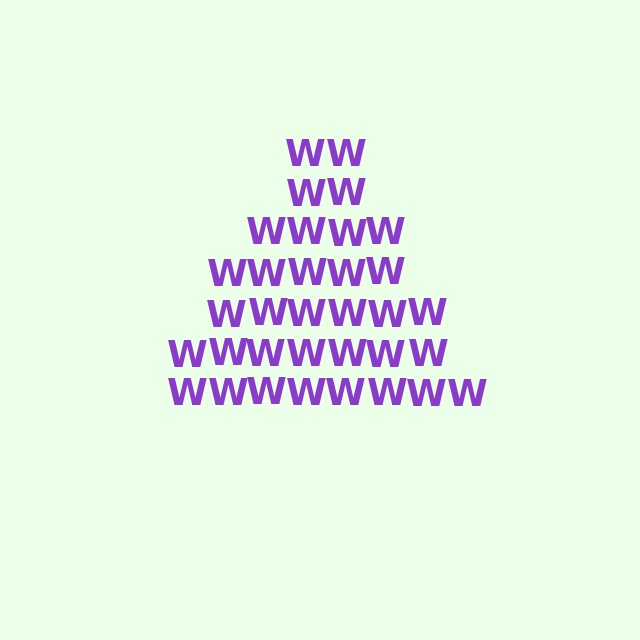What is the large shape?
The large shape is a triangle.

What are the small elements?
The small elements are letter W's.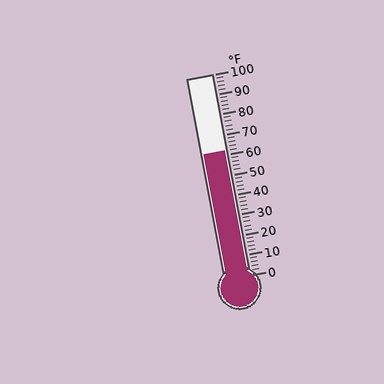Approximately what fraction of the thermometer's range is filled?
The thermometer is filled to approximately 60% of its range.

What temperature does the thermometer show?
The thermometer shows approximately 62°F.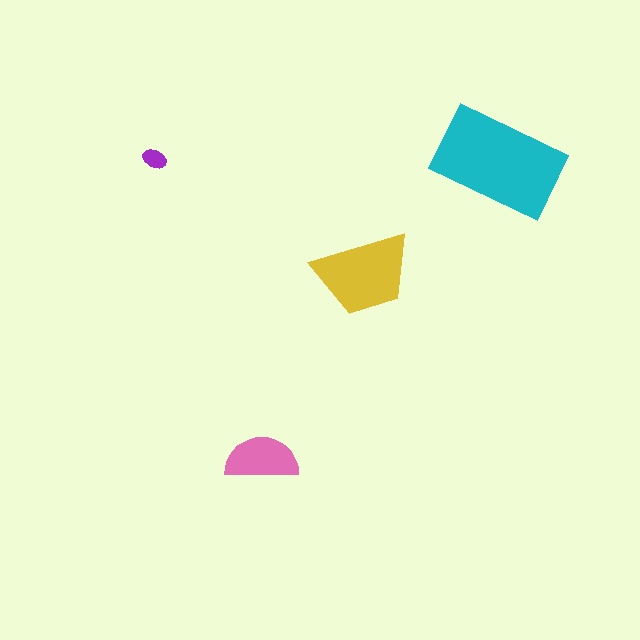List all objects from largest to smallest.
The cyan rectangle, the yellow trapezoid, the pink semicircle, the purple ellipse.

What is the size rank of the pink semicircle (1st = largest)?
3rd.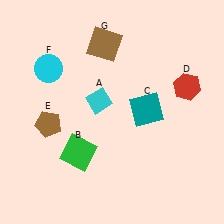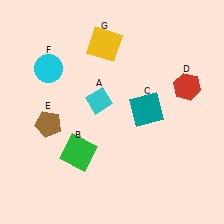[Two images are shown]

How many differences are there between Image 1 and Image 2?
There is 1 difference between the two images.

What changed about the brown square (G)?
In Image 1, G is brown. In Image 2, it changed to yellow.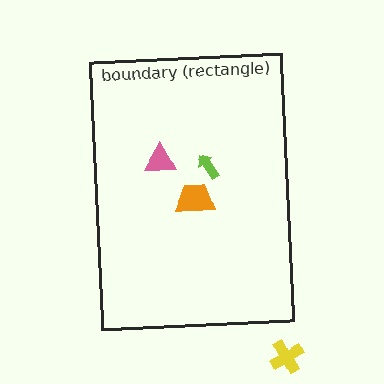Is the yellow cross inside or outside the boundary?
Outside.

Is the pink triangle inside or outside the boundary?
Inside.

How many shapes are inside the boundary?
3 inside, 1 outside.